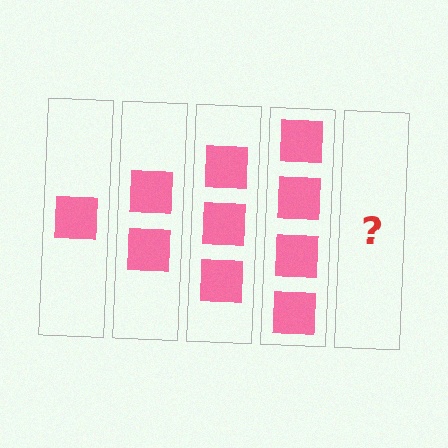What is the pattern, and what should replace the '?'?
The pattern is that each step adds one more square. The '?' should be 5 squares.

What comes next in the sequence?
The next element should be 5 squares.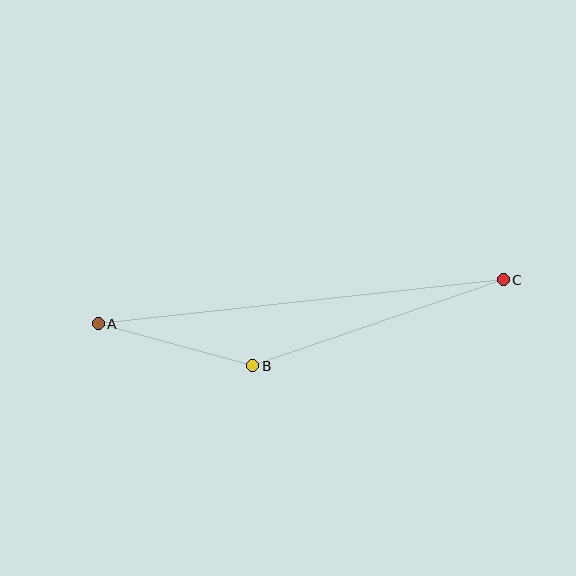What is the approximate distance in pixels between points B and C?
The distance between B and C is approximately 264 pixels.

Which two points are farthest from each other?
Points A and C are farthest from each other.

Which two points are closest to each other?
Points A and B are closest to each other.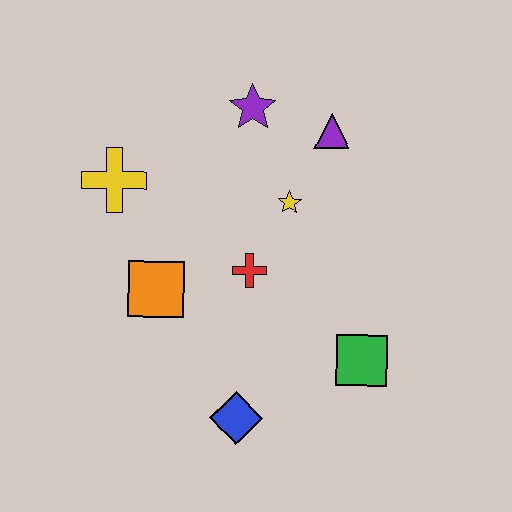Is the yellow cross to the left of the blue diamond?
Yes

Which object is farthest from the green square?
The yellow cross is farthest from the green square.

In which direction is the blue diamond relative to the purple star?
The blue diamond is below the purple star.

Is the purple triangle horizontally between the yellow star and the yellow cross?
No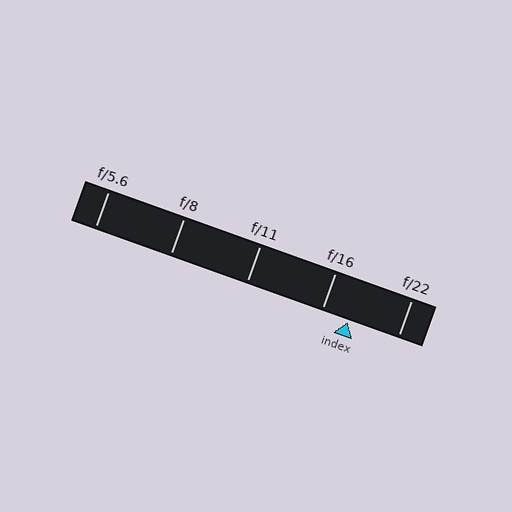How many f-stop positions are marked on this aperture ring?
There are 5 f-stop positions marked.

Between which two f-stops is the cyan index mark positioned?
The index mark is between f/16 and f/22.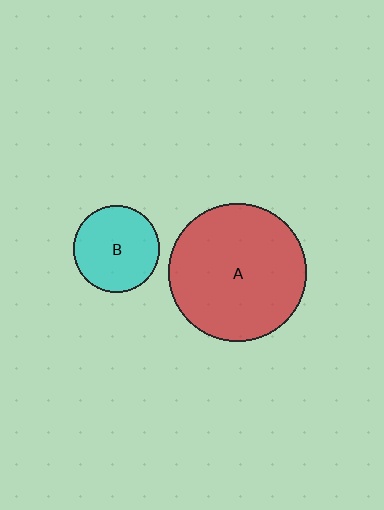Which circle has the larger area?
Circle A (red).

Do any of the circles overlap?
No, none of the circles overlap.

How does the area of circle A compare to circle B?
Approximately 2.5 times.